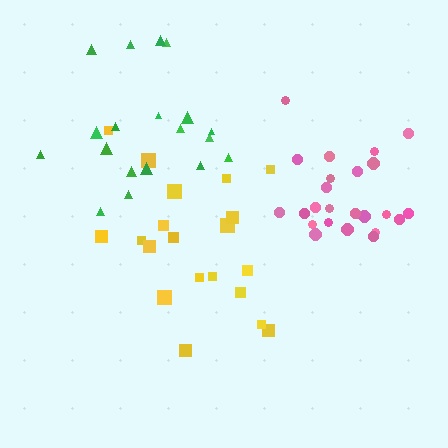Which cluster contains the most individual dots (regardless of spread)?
Pink (24).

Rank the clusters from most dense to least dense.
pink, green, yellow.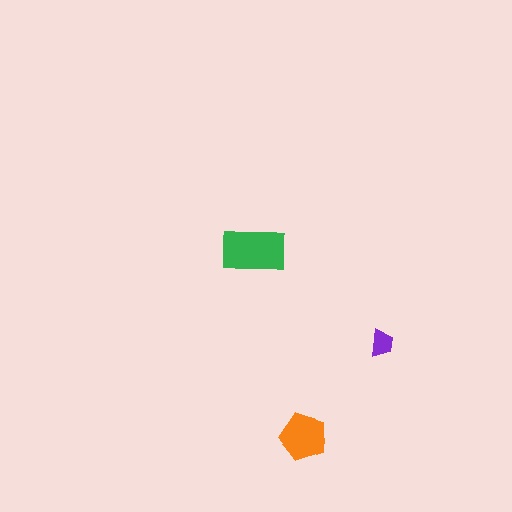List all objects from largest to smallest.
The green rectangle, the orange pentagon, the purple trapezoid.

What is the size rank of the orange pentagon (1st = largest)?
2nd.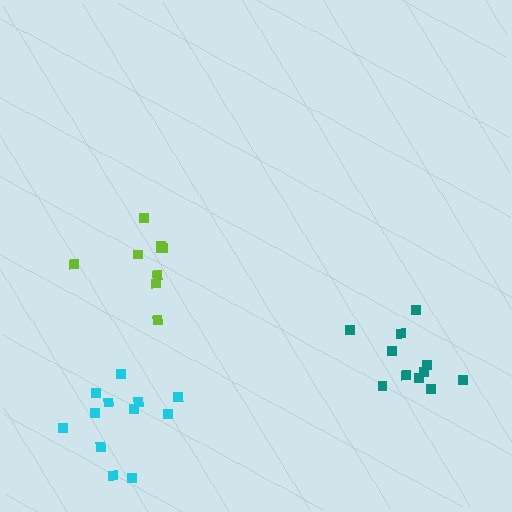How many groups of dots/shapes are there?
There are 3 groups.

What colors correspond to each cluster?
The clusters are colored: lime, teal, cyan.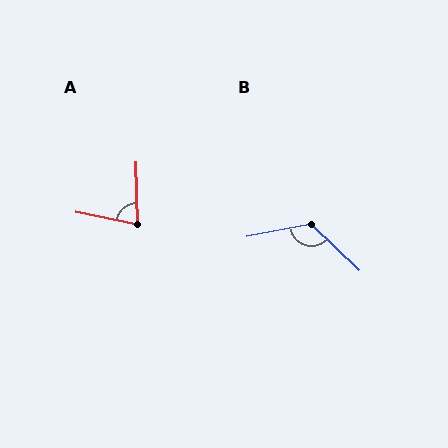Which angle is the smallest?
A, at approximately 77 degrees.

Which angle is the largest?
B, at approximately 125 degrees.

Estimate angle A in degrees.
Approximately 77 degrees.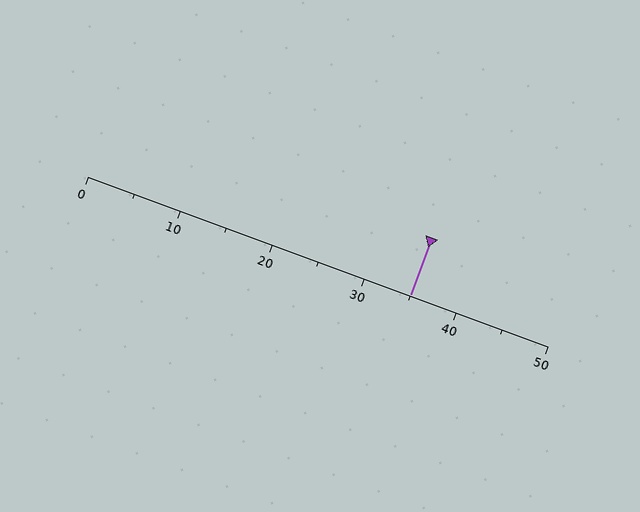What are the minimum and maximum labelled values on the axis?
The axis runs from 0 to 50.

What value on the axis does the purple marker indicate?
The marker indicates approximately 35.